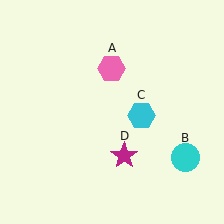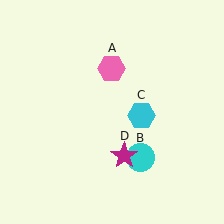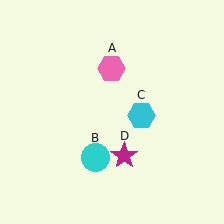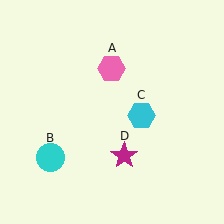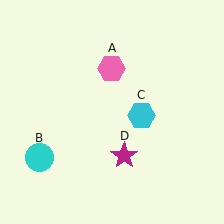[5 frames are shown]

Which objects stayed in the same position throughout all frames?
Pink hexagon (object A) and cyan hexagon (object C) and magenta star (object D) remained stationary.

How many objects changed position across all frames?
1 object changed position: cyan circle (object B).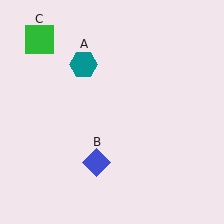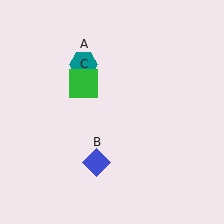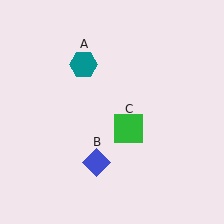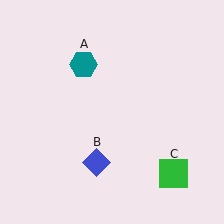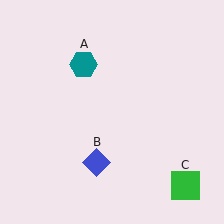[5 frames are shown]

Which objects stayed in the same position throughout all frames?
Teal hexagon (object A) and blue diamond (object B) remained stationary.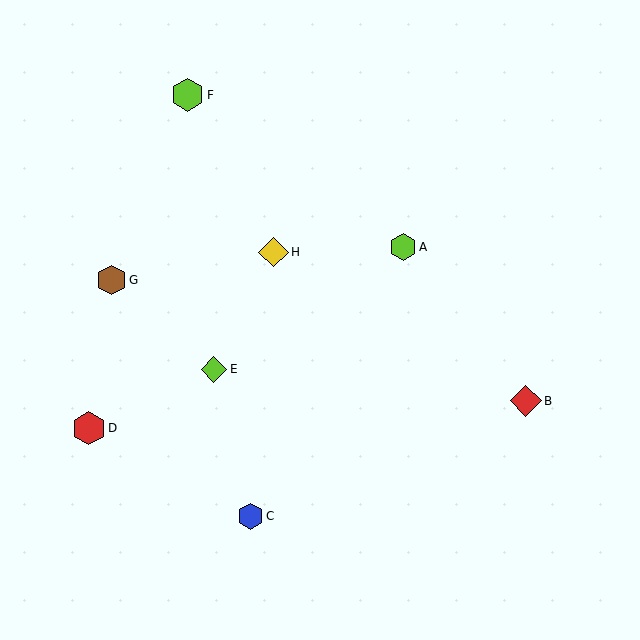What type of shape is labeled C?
Shape C is a blue hexagon.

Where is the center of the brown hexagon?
The center of the brown hexagon is at (111, 280).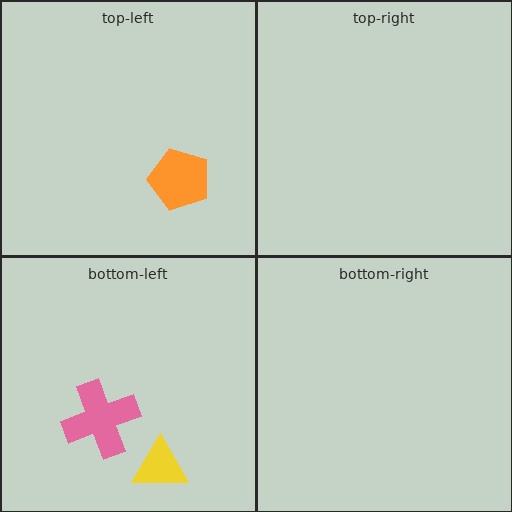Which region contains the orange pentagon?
The top-left region.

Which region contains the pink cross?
The bottom-left region.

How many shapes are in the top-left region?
1.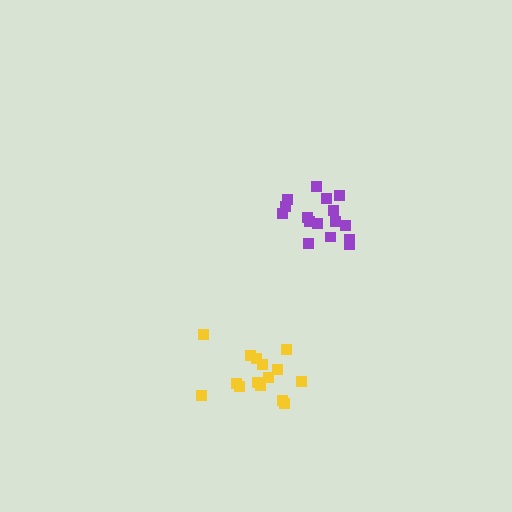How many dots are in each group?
Group 1: 15 dots, Group 2: 16 dots (31 total).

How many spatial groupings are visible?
There are 2 spatial groupings.